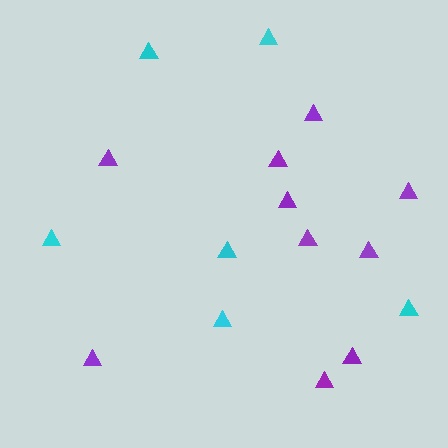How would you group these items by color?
There are 2 groups: one group of purple triangles (10) and one group of cyan triangles (6).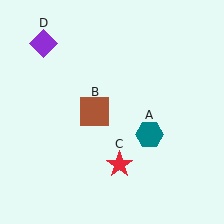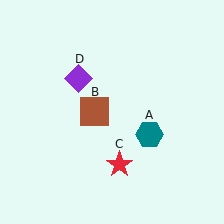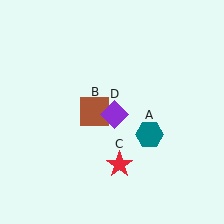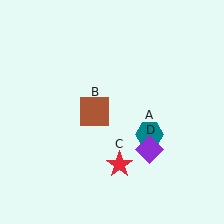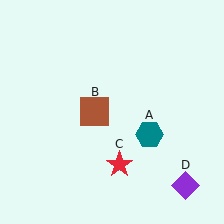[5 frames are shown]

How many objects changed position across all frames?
1 object changed position: purple diamond (object D).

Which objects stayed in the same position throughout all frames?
Teal hexagon (object A) and brown square (object B) and red star (object C) remained stationary.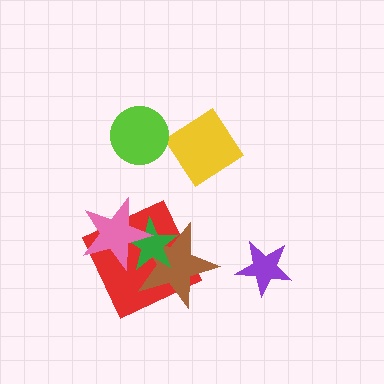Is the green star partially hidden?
Yes, it is partially covered by another shape.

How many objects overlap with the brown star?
3 objects overlap with the brown star.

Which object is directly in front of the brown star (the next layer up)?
The green star is directly in front of the brown star.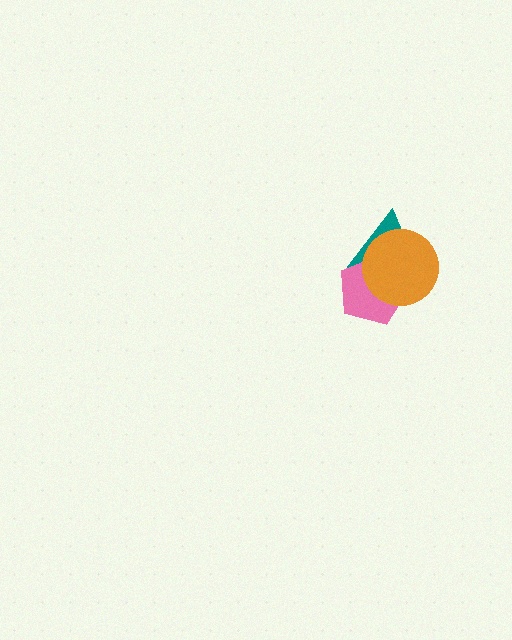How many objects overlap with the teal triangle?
2 objects overlap with the teal triangle.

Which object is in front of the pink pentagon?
The orange circle is in front of the pink pentagon.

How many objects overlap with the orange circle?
2 objects overlap with the orange circle.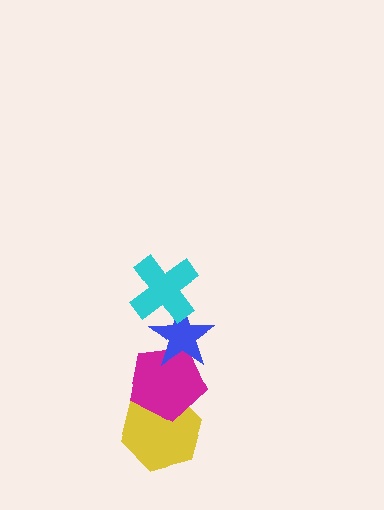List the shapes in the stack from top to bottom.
From top to bottom: the cyan cross, the blue star, the magenta pentagon, the yellow hexagon.